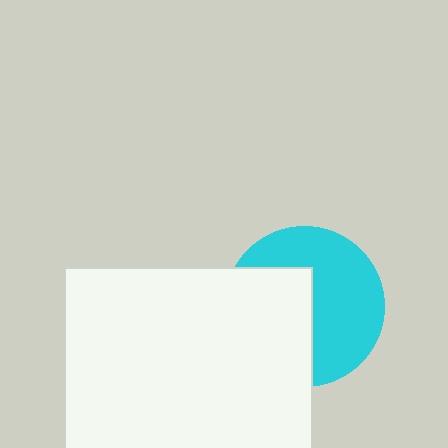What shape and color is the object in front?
The object in front is a white rectangle.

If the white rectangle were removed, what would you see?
You would see the complete cyan circle.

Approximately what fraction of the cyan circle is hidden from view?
Roughly 45% of the cyan circle is hidden behind the white rectangle.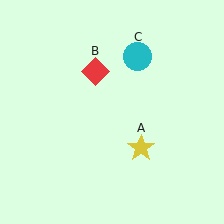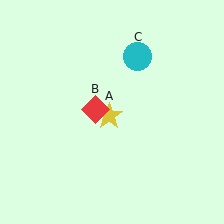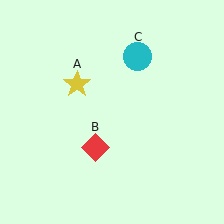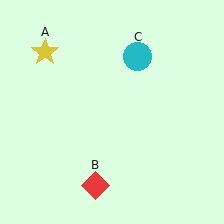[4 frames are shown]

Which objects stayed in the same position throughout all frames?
Cyan circle (object C) remained stationary.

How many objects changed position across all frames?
2 objects changed position: yellow star (object A), red diamond (object B).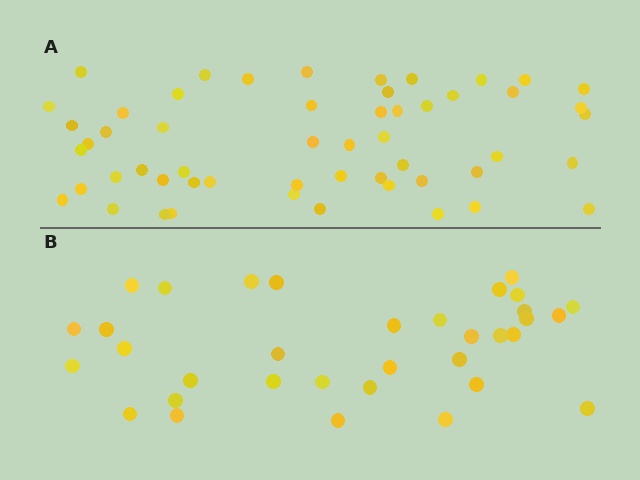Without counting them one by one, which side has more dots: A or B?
Region A (the top region) has more dots.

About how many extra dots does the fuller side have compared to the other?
Region A has approximately 20 more dots than region B.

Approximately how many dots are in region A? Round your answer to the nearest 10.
About 50 dots. (The exact count is 54, which rounds to 50.)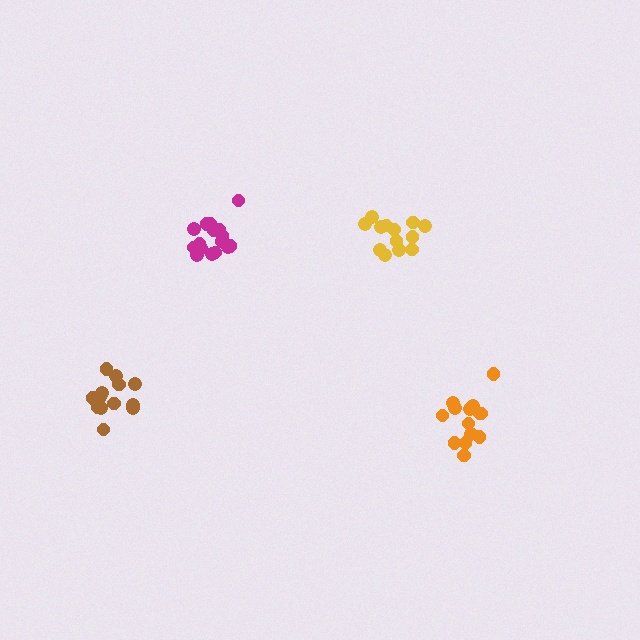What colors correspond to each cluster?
The clusters are colored: orange, brown, yellow, magenta.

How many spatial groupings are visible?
There are 4 spatial groupings.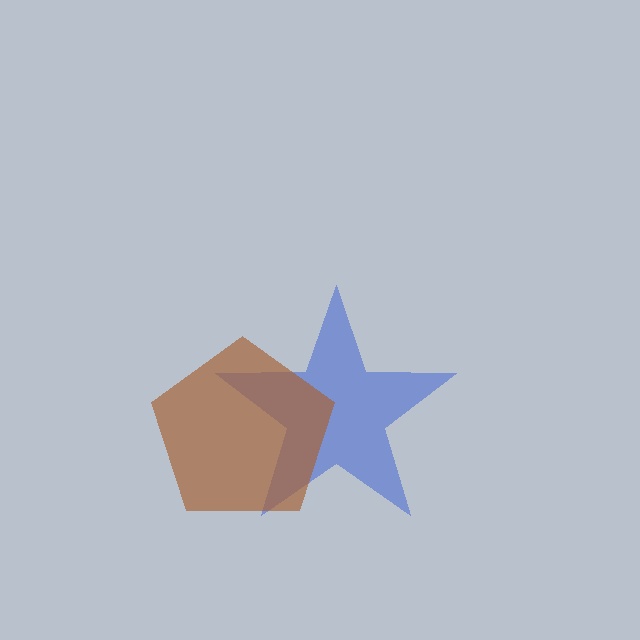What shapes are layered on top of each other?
The layered shapes are: a blue star, a brown pentagon.